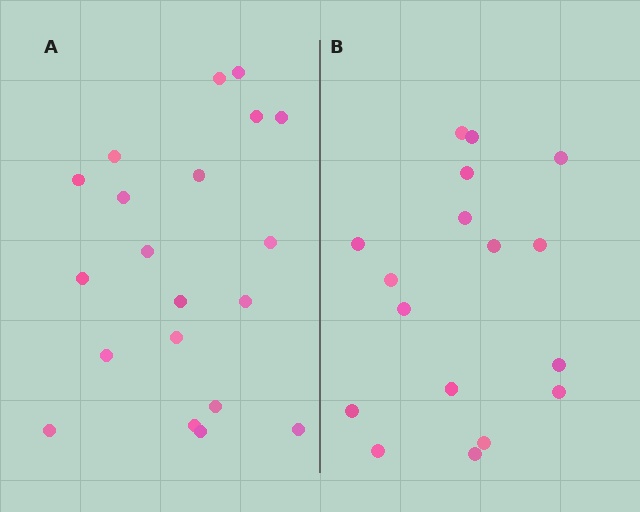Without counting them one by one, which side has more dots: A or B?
Region A (the left region) has more dots.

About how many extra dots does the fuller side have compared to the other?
Region A has just a few more — roughly 2 or 3 more dots than region B.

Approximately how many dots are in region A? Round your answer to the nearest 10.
About 20 dots.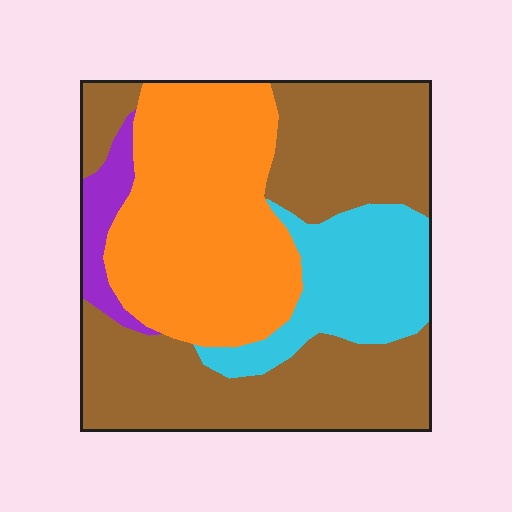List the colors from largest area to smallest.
From largest to smallest: brown, orange, cyan, purple.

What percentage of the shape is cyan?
Cyan covers about 15% of the shape.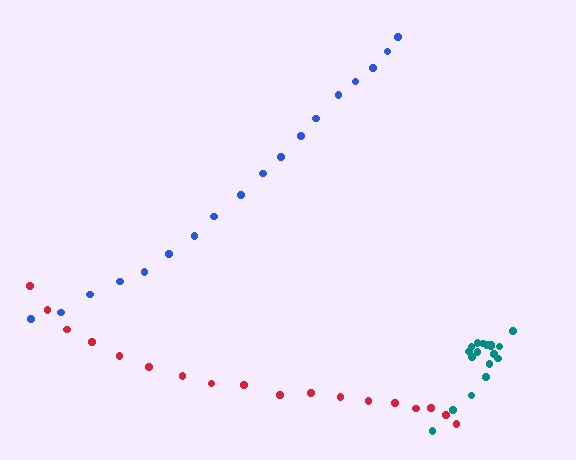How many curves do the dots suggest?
There are 3 distinct paths.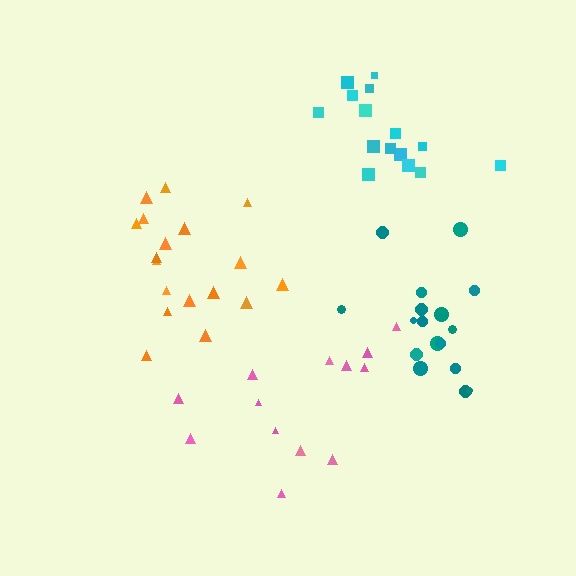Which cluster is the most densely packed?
Teal.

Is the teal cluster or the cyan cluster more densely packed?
Teal.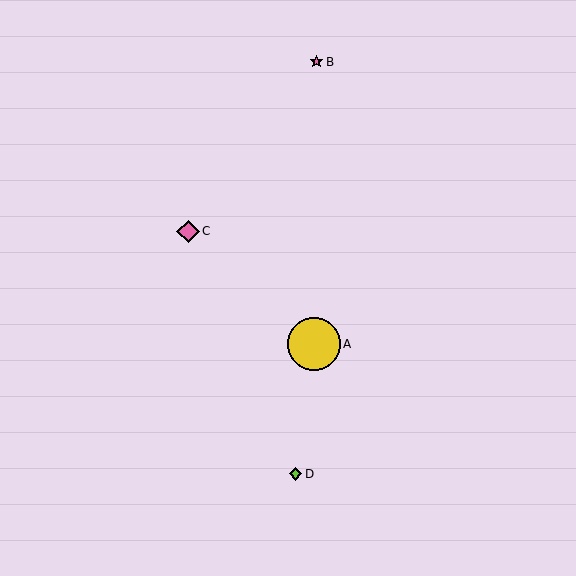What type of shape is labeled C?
Shape C is a pink diamond.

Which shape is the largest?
The yellow circle (labeled A) is the largest.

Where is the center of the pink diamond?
The center of the pink diamond is at (188, 231).